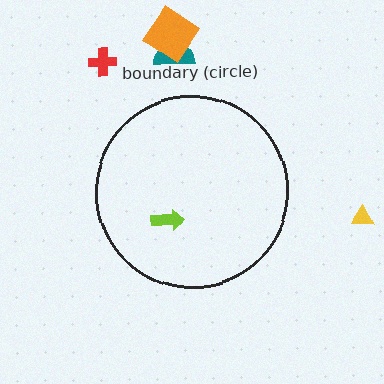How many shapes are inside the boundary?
1 inside, 4 outside.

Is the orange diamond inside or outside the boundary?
Outside.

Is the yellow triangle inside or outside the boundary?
Outside.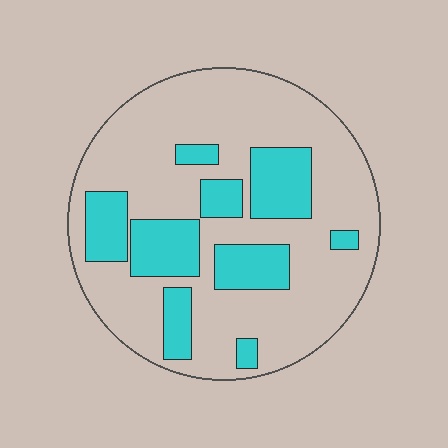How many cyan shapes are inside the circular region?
9.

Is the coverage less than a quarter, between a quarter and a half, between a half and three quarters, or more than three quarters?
Between a quarter and a half.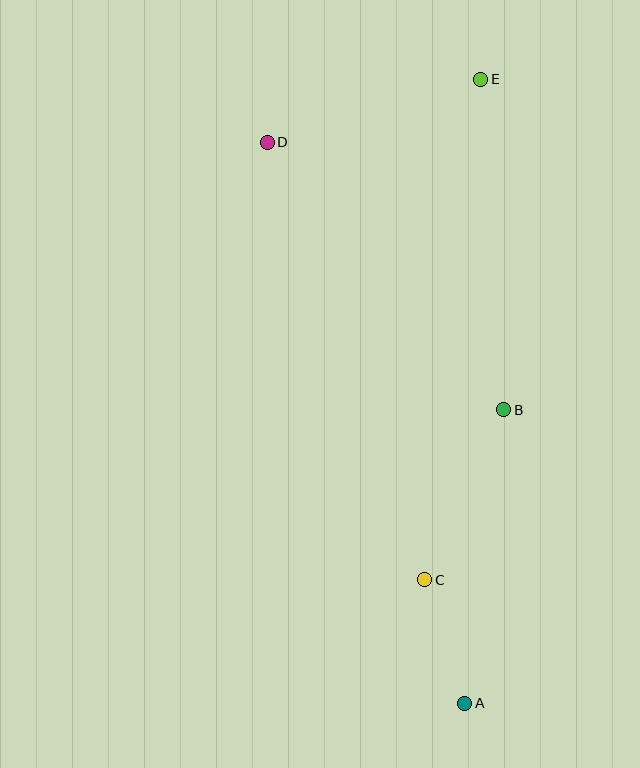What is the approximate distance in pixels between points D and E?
The distance between D and E is approximately 223 pixels.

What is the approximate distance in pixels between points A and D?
The distance between A and D is approximately 595 pixels.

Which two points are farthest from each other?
Points A and E are farthest from each other.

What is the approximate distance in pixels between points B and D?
The distance between B and D is approximately 357 pixels.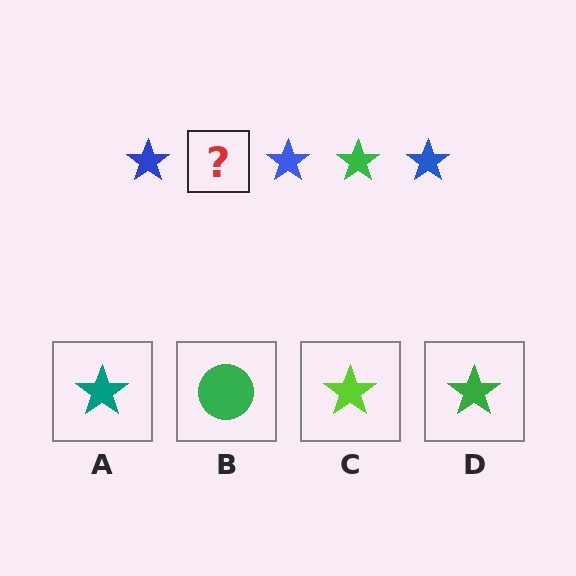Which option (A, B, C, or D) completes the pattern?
D.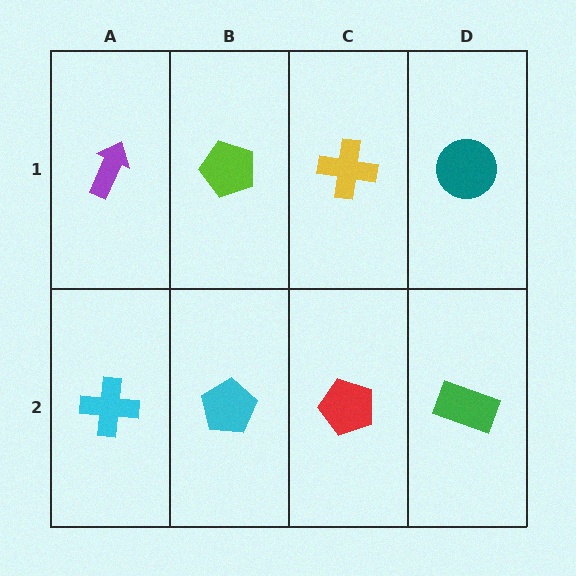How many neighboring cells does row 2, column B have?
3.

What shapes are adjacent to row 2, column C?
A yellow cross (row 1, column C), a cyan pentagon (row 2, column B), a green rectangle (row 2, column D).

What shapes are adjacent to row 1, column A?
A cyan cross (row 2, column A), a lime pentagon (row 1, column B).